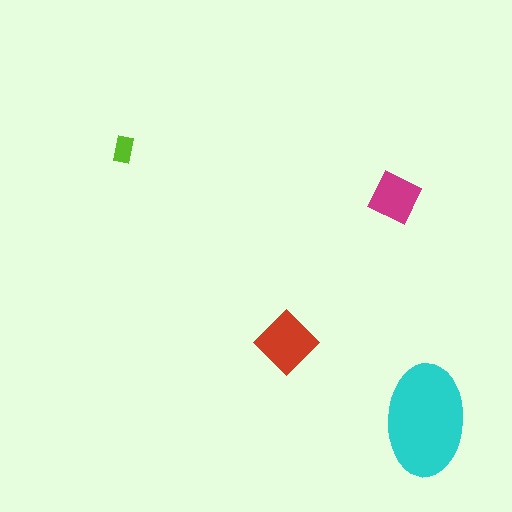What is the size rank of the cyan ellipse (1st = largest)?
1st.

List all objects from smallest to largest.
The lime rectangle, the magenta square, the red diamond, the cyan ellipse.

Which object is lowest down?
The cyan ellipse is bottommost.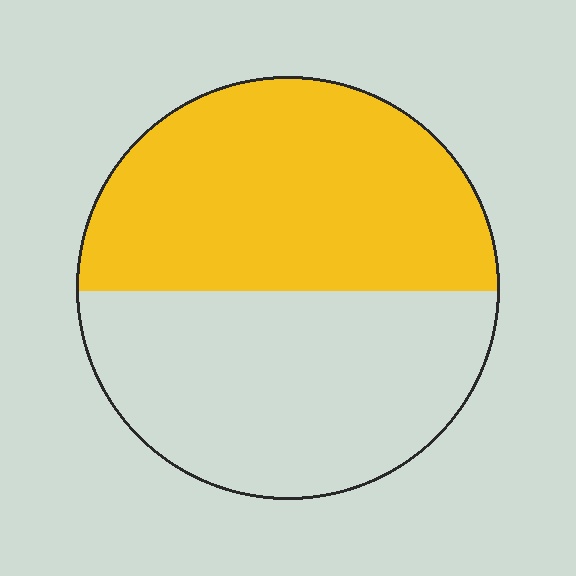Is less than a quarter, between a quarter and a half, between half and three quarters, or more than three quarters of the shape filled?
Between half and three quarters.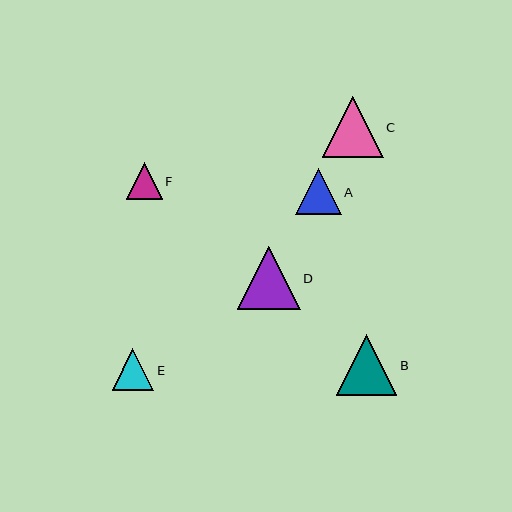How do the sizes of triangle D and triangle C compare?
Triangle D and triangle C are approximately the same size.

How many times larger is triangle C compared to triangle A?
Triangle C is approximately 1.3 times the size of triangle A.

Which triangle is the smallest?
Triangle F is the smallest with a size of approximately 36 pixels.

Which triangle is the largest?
Triangle D is the largest with a size of approximately 63 pixels.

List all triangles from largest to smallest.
From largest to smallest: D, C, B, A, E, F.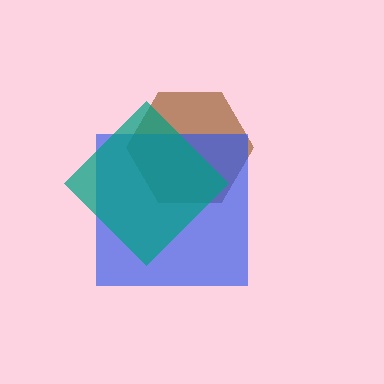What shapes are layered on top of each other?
The layered shapes are: a brown hexagon, a blue square, a teal diamond.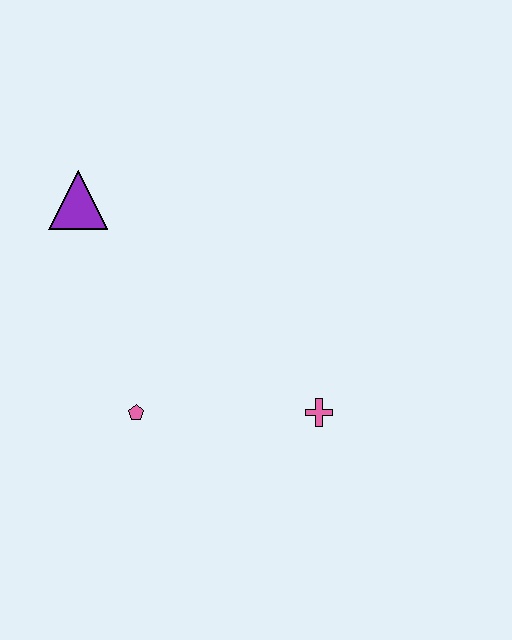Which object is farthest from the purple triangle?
The pink cross is farthest from the purple triangle.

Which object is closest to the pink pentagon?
The pink cross is closest to the pink pentagon.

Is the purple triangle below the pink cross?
No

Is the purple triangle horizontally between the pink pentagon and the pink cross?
No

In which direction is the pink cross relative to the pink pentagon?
The pink cross is to the right of the pink pentagon.